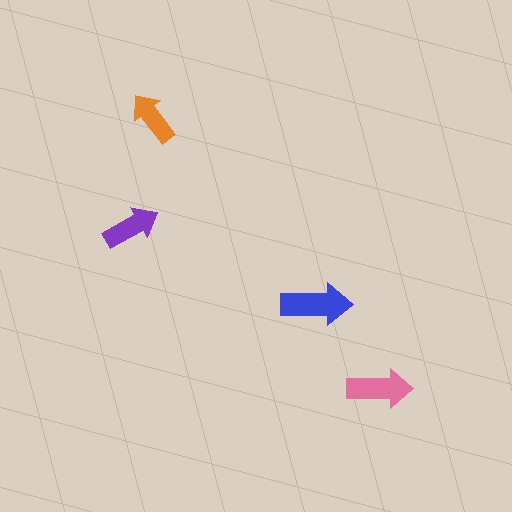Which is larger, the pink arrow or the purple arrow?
The pink one.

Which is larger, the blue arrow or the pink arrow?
The blue one.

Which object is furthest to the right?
The pink arrow is rightmost.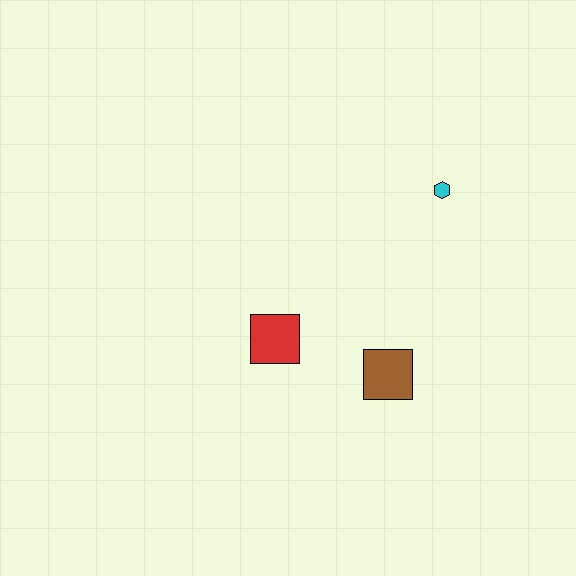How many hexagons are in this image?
There is 1 hexagon.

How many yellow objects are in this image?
There are no yellow objects.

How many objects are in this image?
There are 3 objects.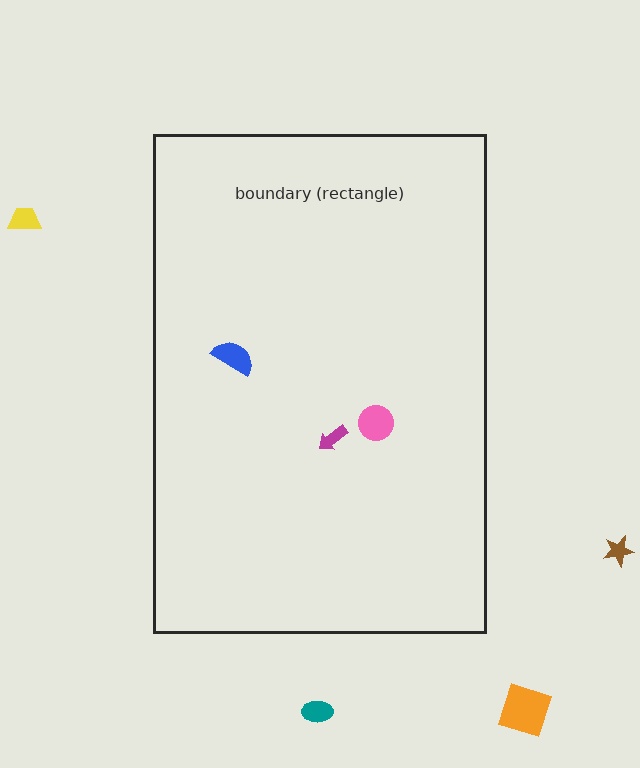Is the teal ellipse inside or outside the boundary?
Outside.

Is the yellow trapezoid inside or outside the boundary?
Outside.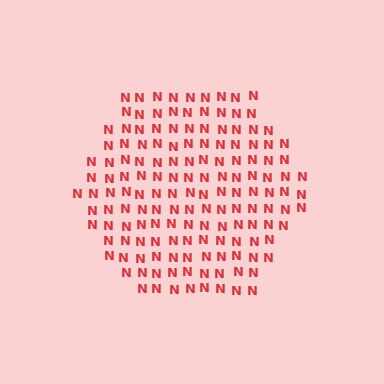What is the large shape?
The large shape is a hexagon.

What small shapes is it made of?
It is made of small letter N's.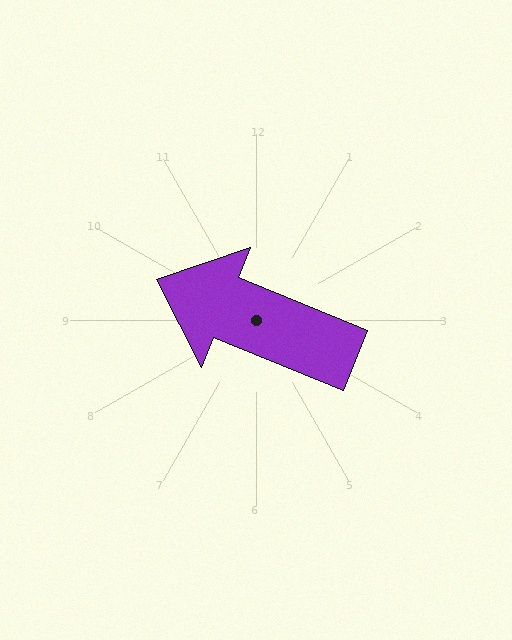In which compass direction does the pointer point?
West.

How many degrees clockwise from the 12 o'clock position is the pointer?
Approximately 292 degrees.